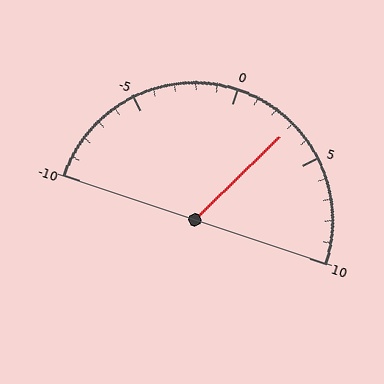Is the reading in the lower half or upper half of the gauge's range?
The reading is in the upper half of the range (-10 to 10).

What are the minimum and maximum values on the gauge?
The gauge ranges from -10 to 10.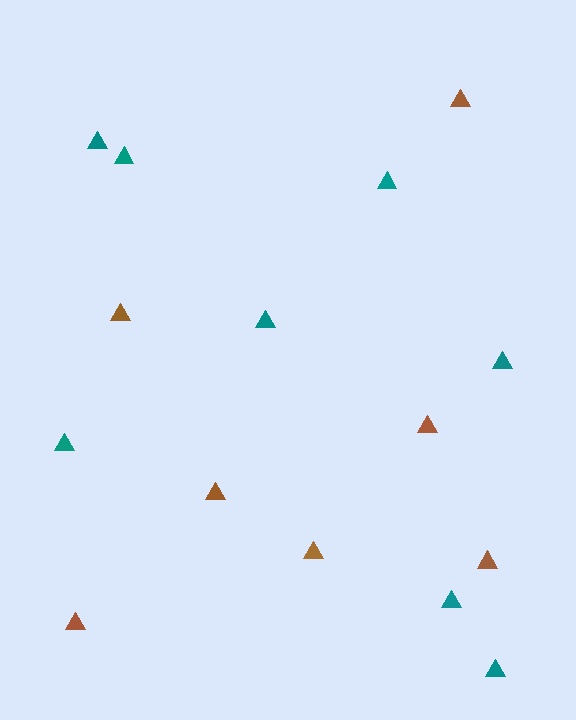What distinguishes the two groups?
There are 2 groups: one group of brown triangles (7) and one group of teal triangles (8).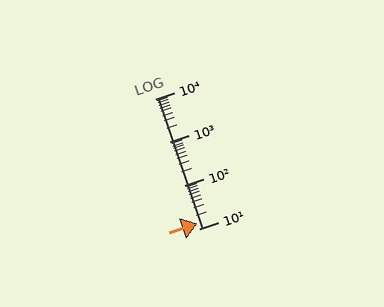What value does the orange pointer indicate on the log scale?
The pointer indicates approximately 13.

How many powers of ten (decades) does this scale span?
The scale spans 3 decades, from 10 to 10000.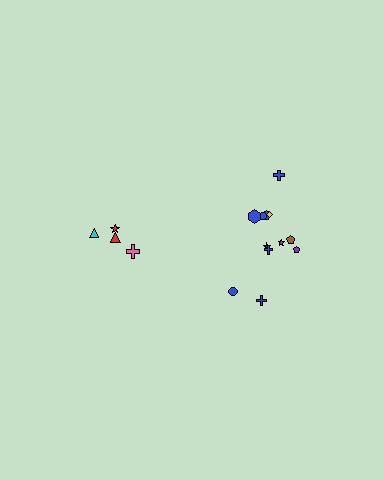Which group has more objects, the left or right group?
The right group.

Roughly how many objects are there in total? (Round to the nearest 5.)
Roughly 15 objects in total.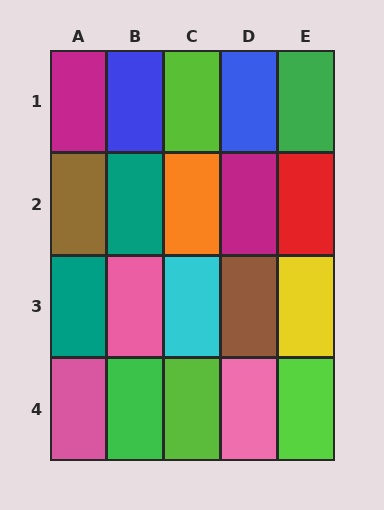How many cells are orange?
1 cell is orange.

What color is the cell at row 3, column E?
Yellow.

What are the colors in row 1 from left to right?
Magenta, blue, lime, blue, green.